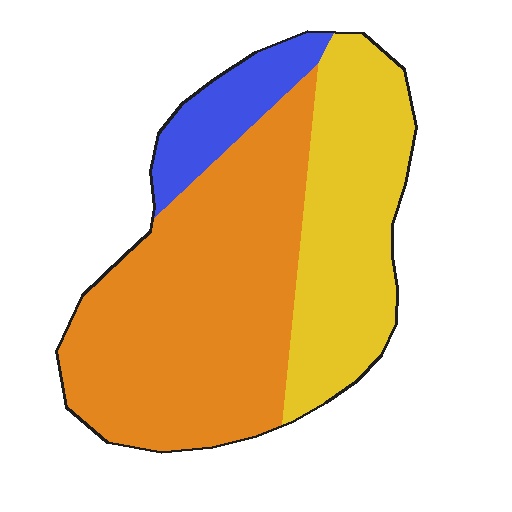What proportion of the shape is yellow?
Yellow covers roughly 35% of the shape.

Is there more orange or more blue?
Orange.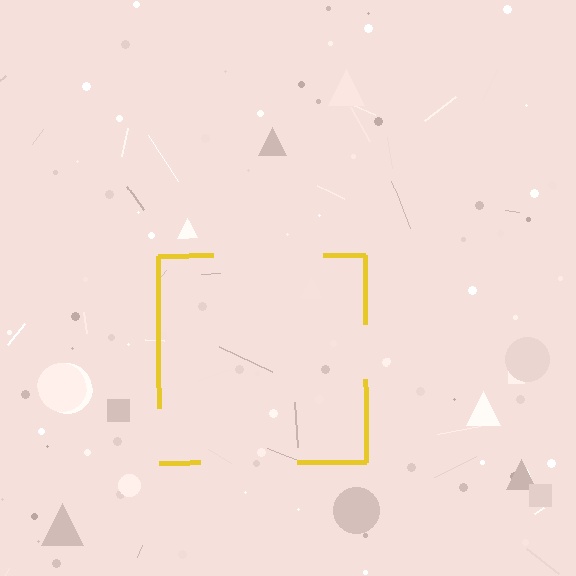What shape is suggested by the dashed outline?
The dashed outline suggests a square.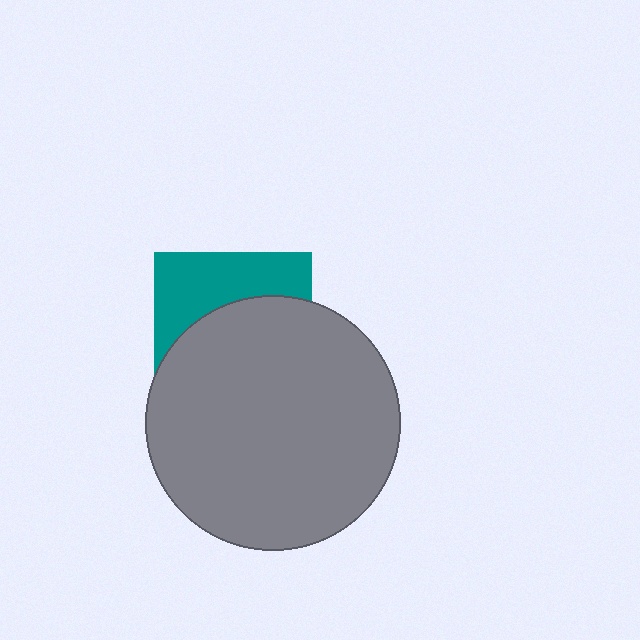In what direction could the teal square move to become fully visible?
The teal square could move up. That would shift it out from behind the gray circle entirely.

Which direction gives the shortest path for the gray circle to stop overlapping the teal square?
Moving down gives the shortest separation.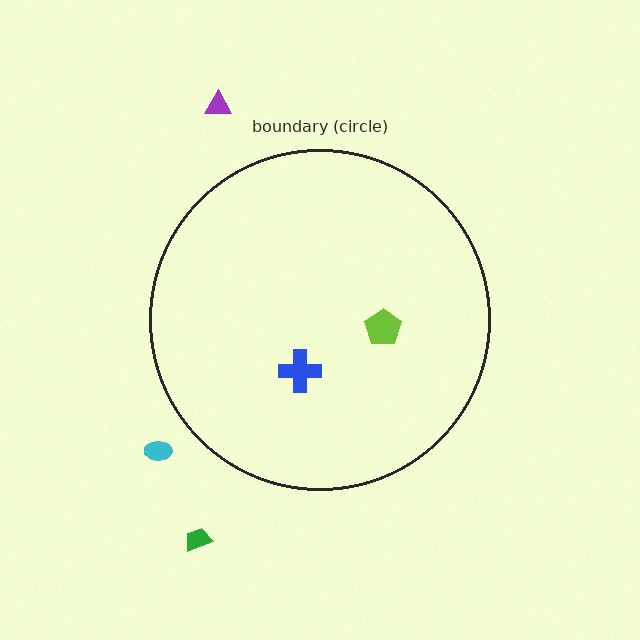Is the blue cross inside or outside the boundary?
Inside.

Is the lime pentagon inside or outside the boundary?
Inside.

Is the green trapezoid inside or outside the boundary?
Outside.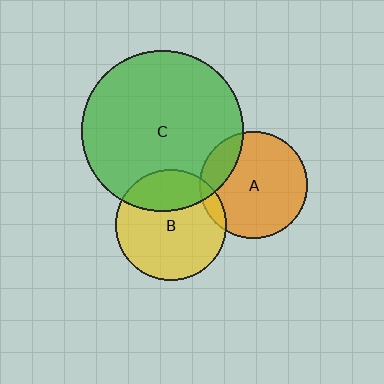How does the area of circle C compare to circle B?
Approximately 2.1 times.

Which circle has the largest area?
Circle C (green).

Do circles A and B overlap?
Yes.